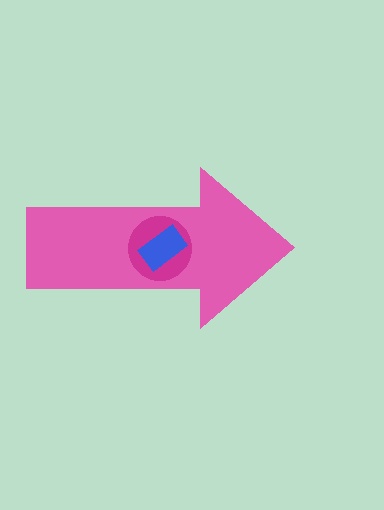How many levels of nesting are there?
3.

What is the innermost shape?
The blue rectangle.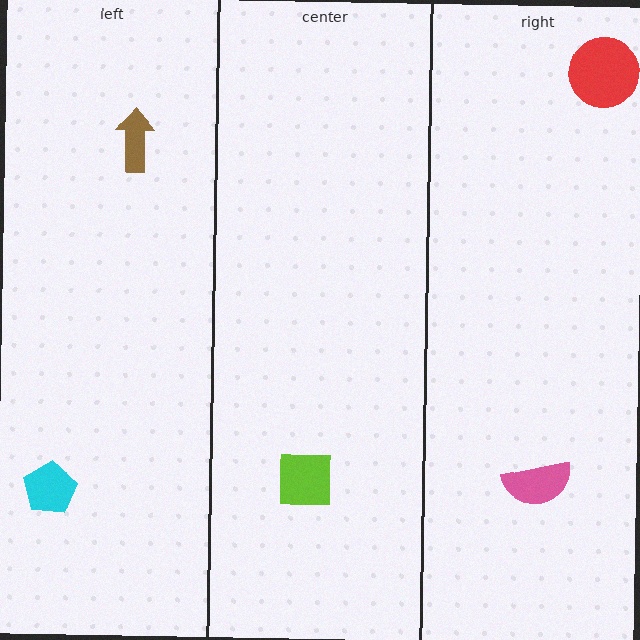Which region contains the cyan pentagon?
The left region.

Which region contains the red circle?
The right region.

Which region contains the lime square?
The center region.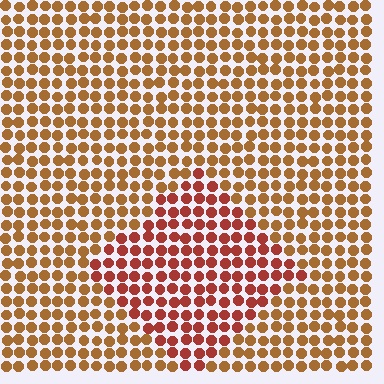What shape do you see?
I see a diamond.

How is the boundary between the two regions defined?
The boundary is defined purely by a slight shift in hue (about 28 degrees). Spacing, size, and orientation are identical on both sides.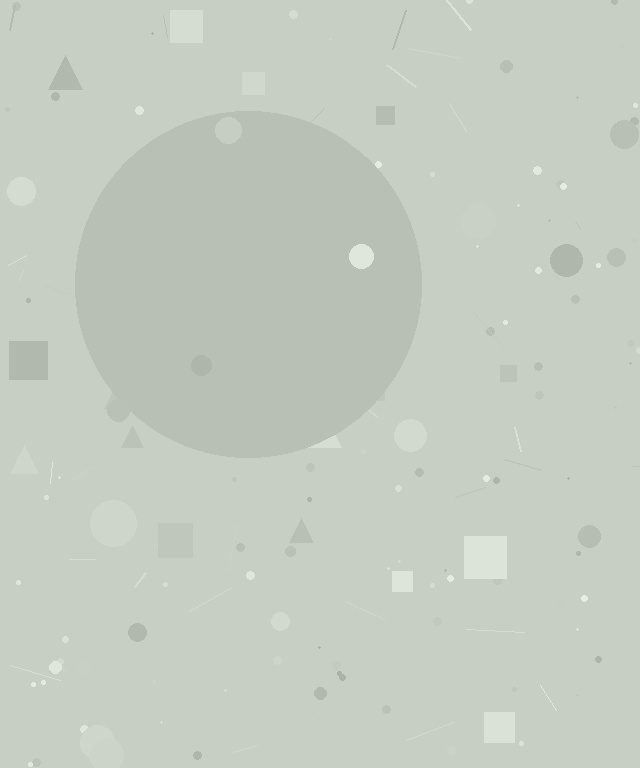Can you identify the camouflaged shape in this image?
The camouflaged shape is a circle.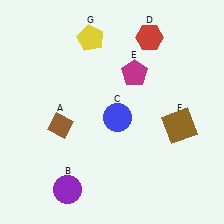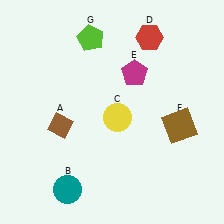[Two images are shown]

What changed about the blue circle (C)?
In Image 1, C is blue. In Image 2, it changed to yellow.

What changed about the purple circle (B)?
In Image 1, B is purple. In Image 2, it changed to teal.